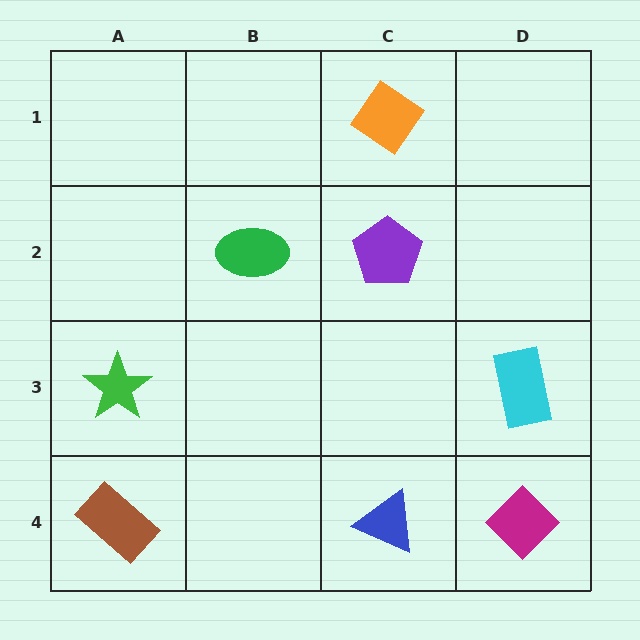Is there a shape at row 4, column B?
No, that cell is empty.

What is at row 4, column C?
A blue triangle.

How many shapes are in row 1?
1 shape.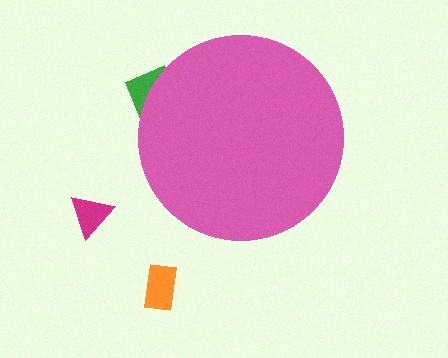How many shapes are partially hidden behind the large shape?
1 shape is partially hidden.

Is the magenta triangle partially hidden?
No, the magenta triangle is fully visible.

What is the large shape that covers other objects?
A pink circle.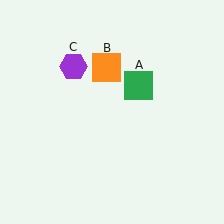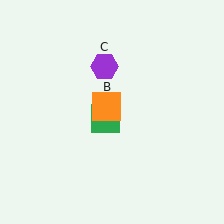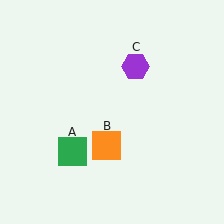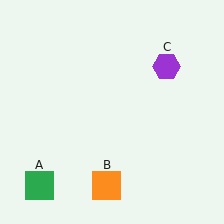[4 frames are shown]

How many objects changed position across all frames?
3 objects changed position: green square (object A), orange square (object B), purple hexagon (object C).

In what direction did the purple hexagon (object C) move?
The purple hexagon (object C) moved right.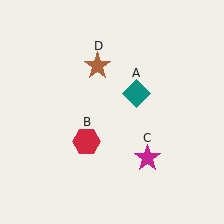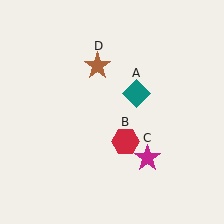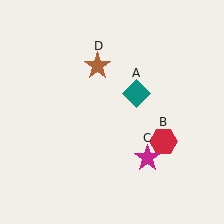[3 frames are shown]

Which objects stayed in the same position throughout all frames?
Teal diamond (object A) and magenta star (object C) and brown star (object D) remained stationary.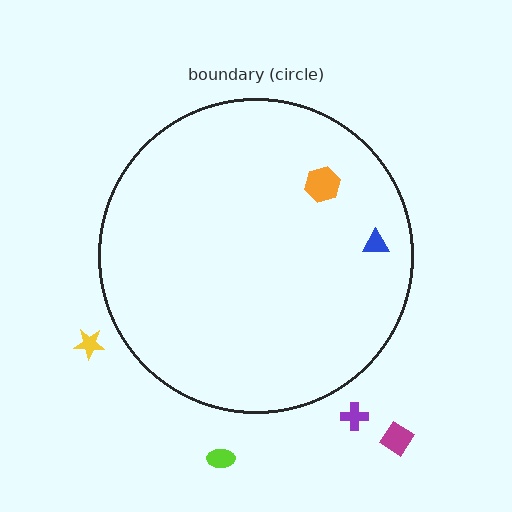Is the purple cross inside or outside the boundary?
Outside.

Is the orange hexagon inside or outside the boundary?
Inside.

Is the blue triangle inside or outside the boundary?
Inside.